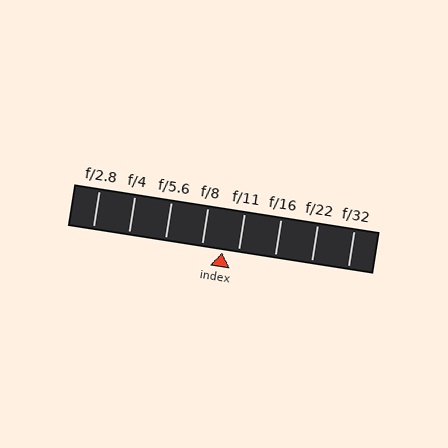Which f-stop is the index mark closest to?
The index mark is closest to f/11.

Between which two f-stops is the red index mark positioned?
The index mark is between f/8 and f/11.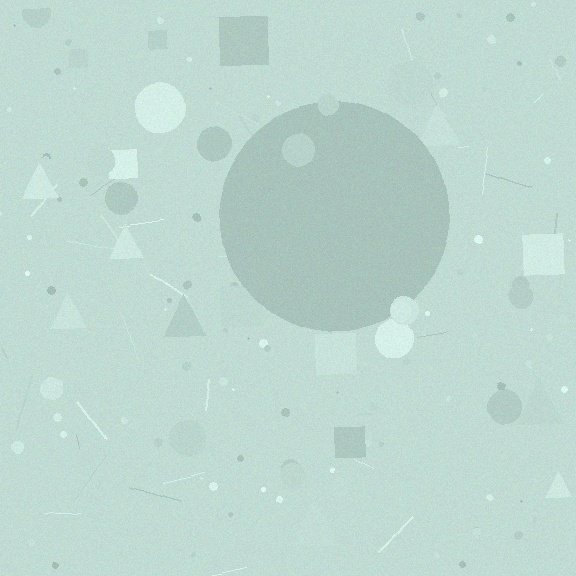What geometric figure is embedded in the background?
A circle is embedded in the background.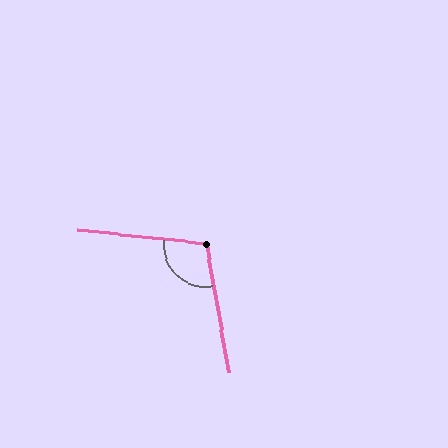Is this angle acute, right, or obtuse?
It is obtuse.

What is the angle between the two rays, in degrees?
Approximately 106 degrees.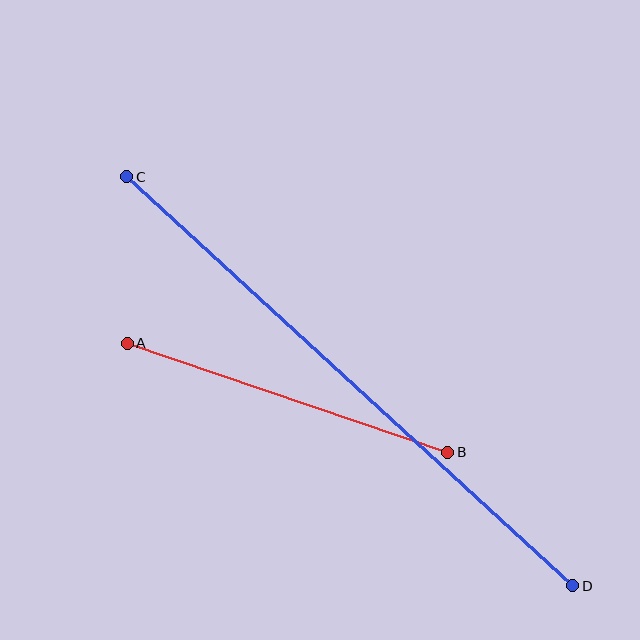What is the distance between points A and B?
The distance is approximately 339 pixels.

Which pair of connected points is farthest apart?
Points C and D are farthest apart.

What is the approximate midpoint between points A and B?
The midpoint is at approximately (287, 398) pixels.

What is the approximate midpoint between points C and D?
The midpoint is at approximately (350, 381) pixels.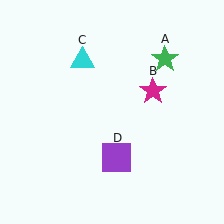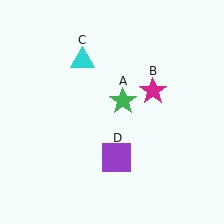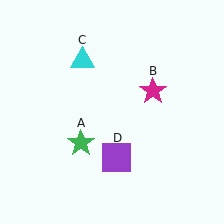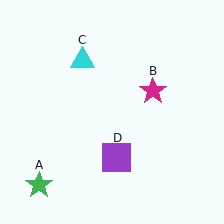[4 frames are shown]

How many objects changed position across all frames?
1 object changed position: green star (object A).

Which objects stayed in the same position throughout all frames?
Magenta star (object B) and cyan triangle (object C) and purple square (object D) remained stationary.